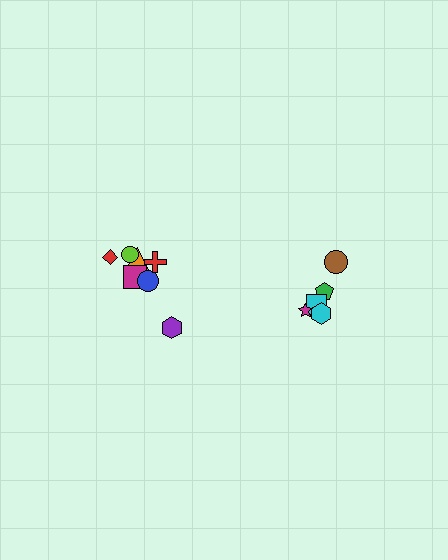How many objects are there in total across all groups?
There are 12 objects.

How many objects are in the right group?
There are 5 objects.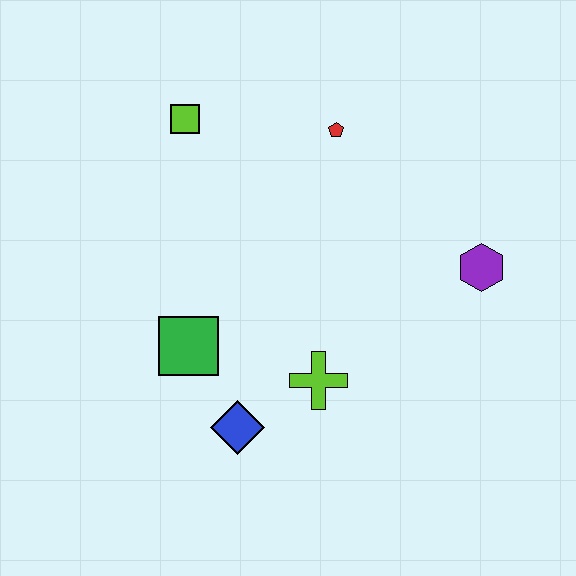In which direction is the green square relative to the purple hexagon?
The green square is to the left of the purple hexagon.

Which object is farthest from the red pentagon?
The blue diamond is farthest from the red pentagon.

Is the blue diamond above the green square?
No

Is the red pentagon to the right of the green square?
Yes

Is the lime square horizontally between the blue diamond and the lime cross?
No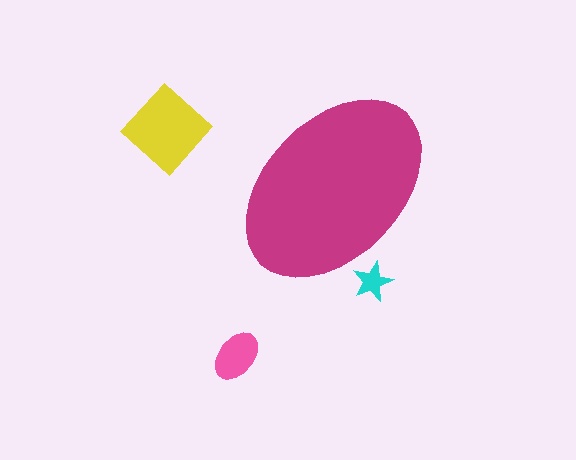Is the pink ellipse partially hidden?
No, the pink ellipse is fully visible.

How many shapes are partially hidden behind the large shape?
1 shape is partially hidden.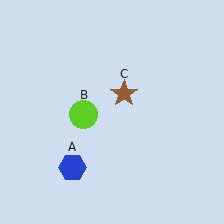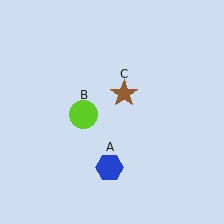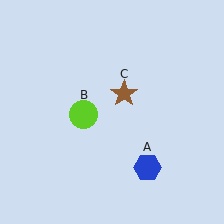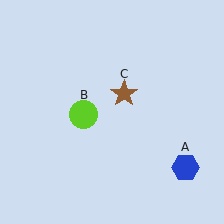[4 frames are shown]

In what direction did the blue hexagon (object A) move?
The blue hexagon (object A) moved right.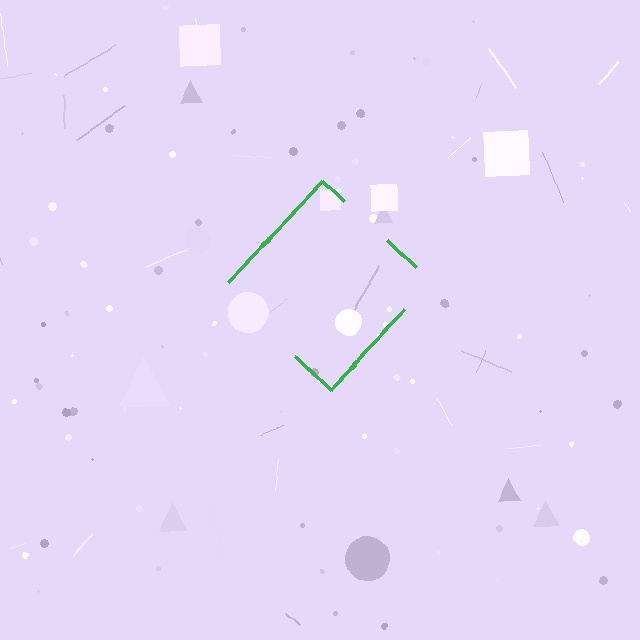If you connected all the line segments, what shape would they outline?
They would outline a diamond.